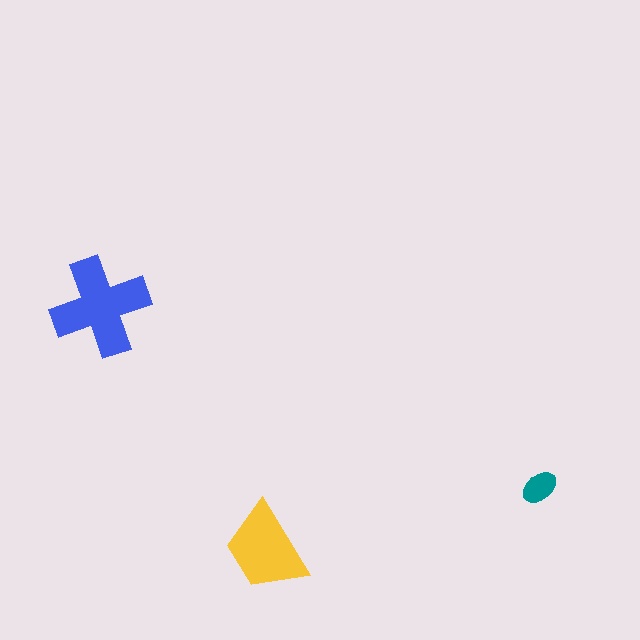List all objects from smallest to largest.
The teal ellipse, the yellow trapezoid, the blue cross.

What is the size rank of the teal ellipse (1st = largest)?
3rd.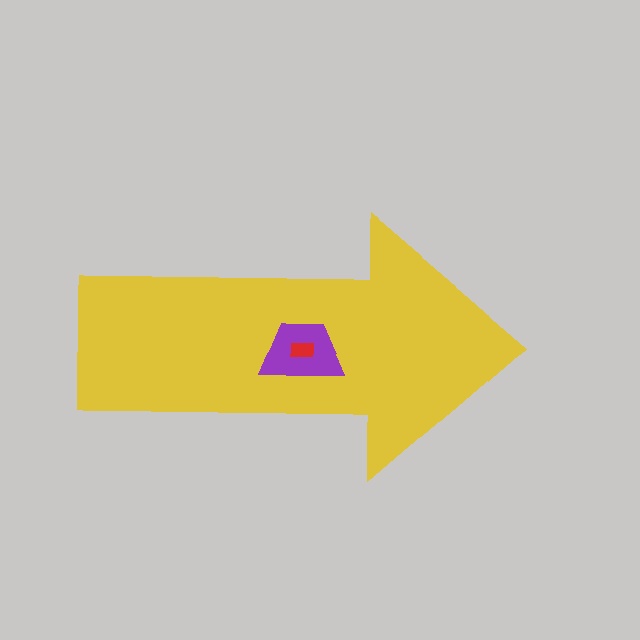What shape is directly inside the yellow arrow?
The purple trapezoid.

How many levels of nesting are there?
3.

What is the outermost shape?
The yellow arrow.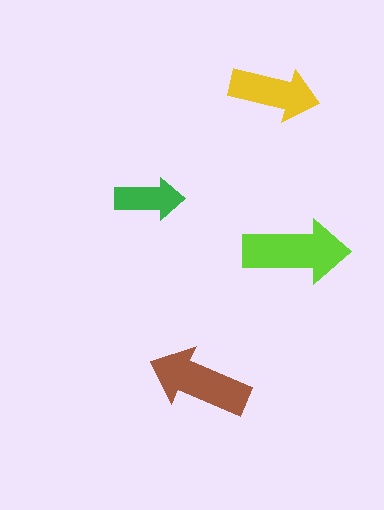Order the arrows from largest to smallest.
the lime one, the brown one, the yellow one, the green one.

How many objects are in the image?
There are 4 objects in the image.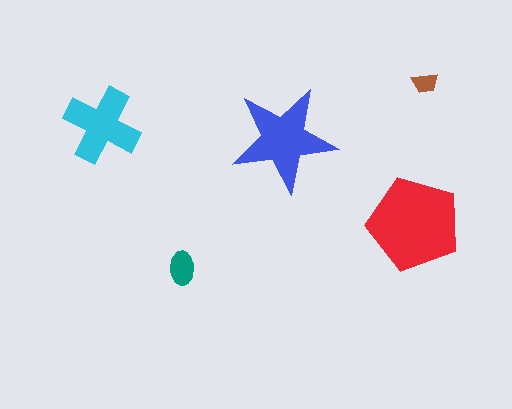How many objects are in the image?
There are 5 objects in the image.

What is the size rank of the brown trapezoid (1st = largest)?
5th.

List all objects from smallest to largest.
The brown trapezoid, the teal ellipse, the cyan cross, the blue star, the red pentagon.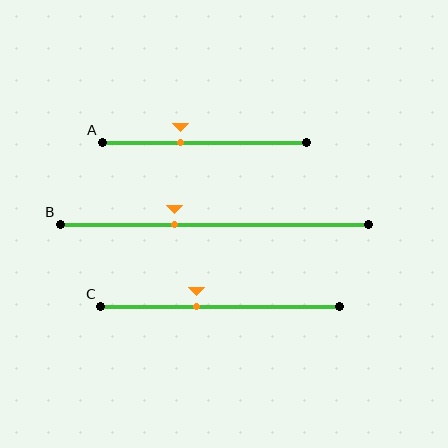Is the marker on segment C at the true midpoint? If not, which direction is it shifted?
No, the marker on segment C is shifted to the left by about 10% of the segment length.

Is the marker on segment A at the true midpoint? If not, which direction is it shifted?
No, the marker on segment A is shifted to the left by about 12% of the segment length.